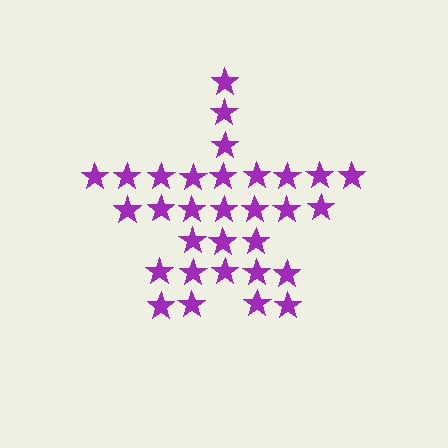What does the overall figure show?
The overall figure shows a star.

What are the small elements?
The small elements are stars.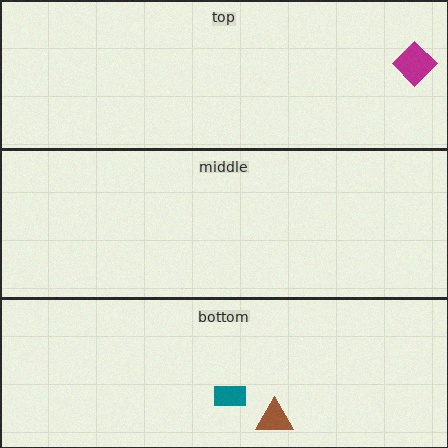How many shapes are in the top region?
1.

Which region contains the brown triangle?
The bottom region.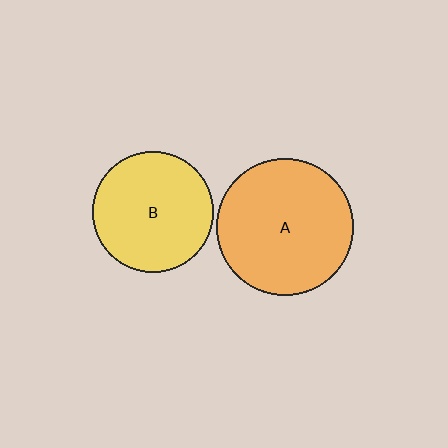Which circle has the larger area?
Circle A (orange).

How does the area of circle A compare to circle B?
Approximately 1.3 times.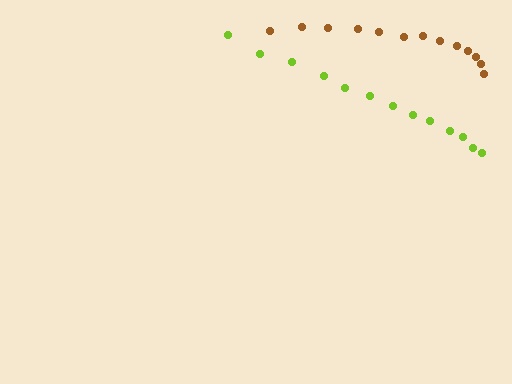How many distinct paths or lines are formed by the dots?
There are 2 distinct paths.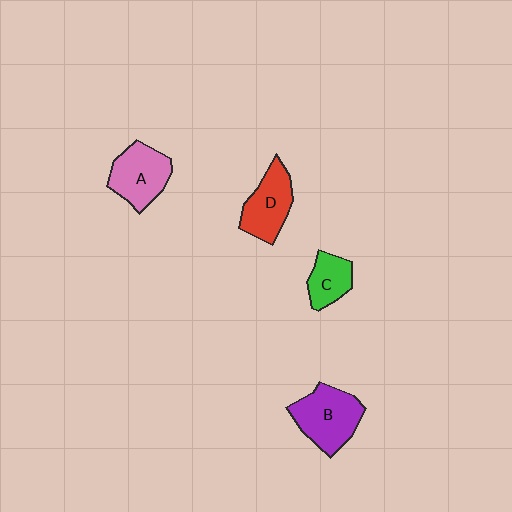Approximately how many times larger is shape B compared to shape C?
Approximately 1.7 times.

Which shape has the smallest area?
Shape C (green).